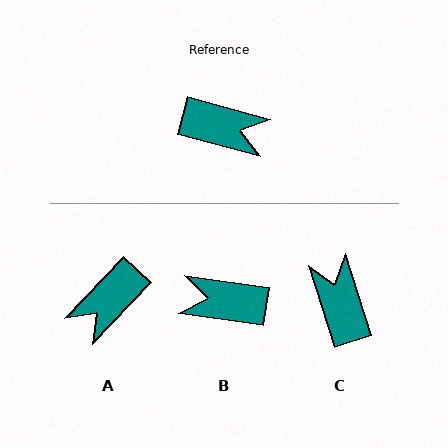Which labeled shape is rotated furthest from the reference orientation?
B, about 173 degrees away.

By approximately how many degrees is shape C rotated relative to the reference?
Approximately 123 degrees counter-clockwise.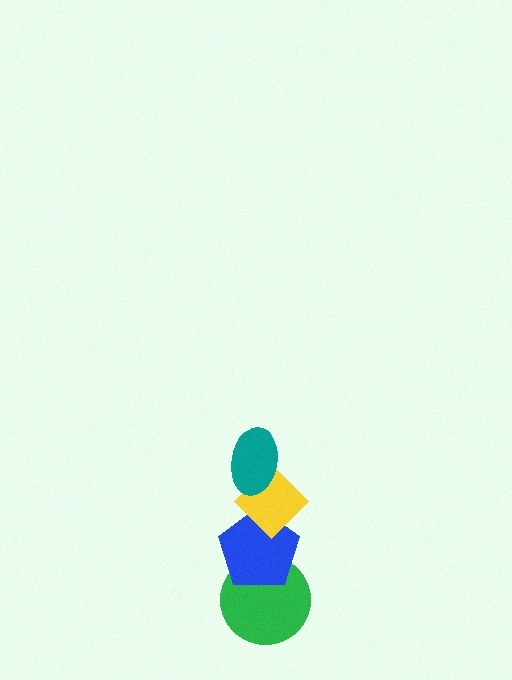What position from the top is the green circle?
The green circle is 4th from the top.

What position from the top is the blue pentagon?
The blue pentagon is 3rd from the top.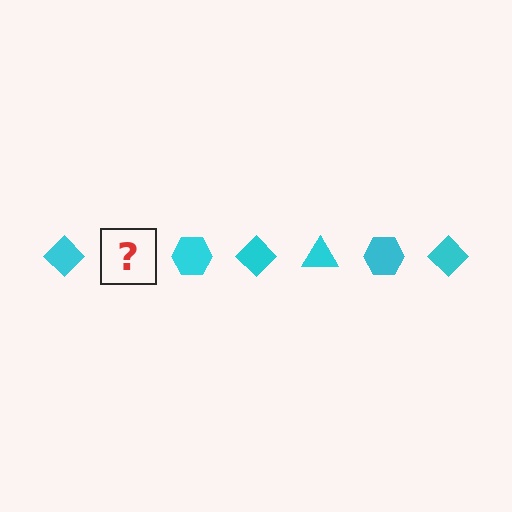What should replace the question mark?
The question mark should be replaced with a cyan triangle.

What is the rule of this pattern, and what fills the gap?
The rule is that the pattern cycles through diamond, triangle, hexagon shapes in cyan. The gap should be filled with a cyan triangle.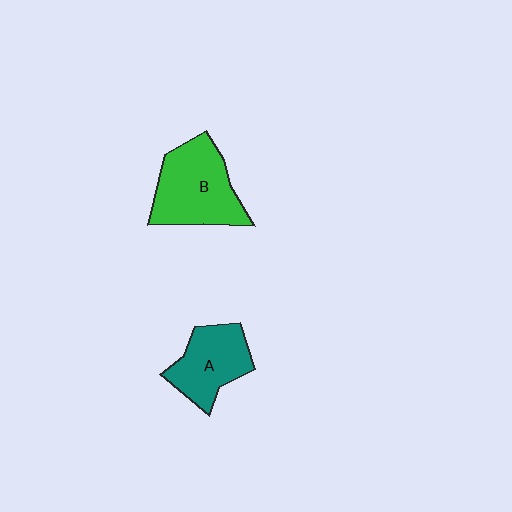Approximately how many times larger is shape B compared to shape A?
Approximately 1.3 times.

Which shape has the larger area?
Shape B (green).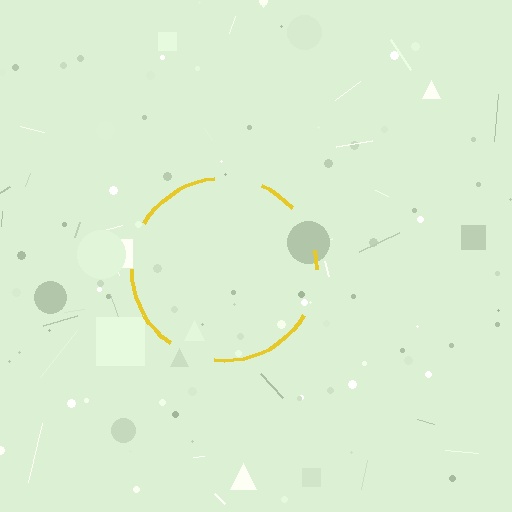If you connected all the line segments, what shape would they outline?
They would outline a circle.